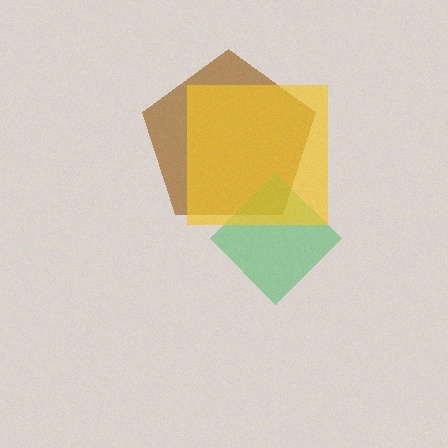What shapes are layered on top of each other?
The layered shapes are: a brown pentagon, a green diamond, a yellow square.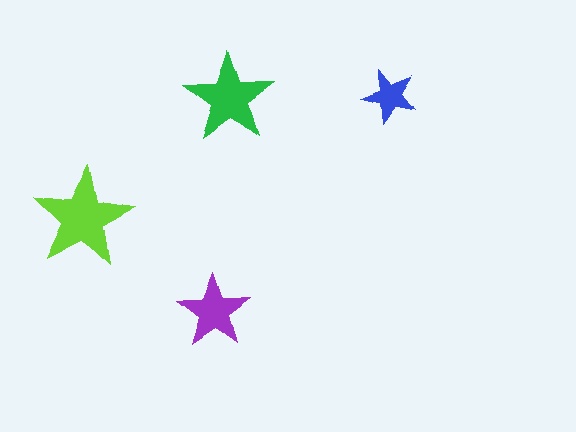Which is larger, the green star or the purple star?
The green one.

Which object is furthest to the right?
The blue star is rightmost.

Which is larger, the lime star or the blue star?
The lime one.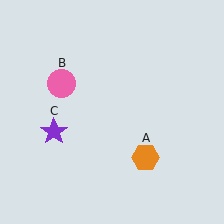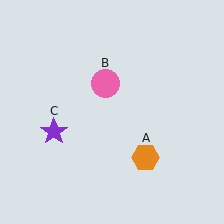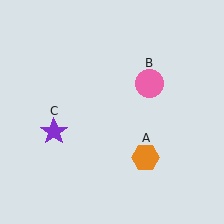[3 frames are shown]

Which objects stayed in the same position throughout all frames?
Orange hexagon (object A) and purple star (object C) remained stationary.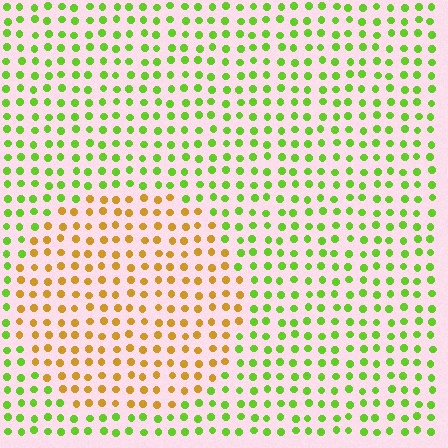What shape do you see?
I see a circle.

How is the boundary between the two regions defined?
The boundary is defined purely by a slight shift in hue (about 59 degrees). Spacing, size, and orientation are identical on both sides.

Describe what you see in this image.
The image is filled with small lime elements in a uniform arrangement. A circle-shaped region is visible where the elements are tinted to a slightly different hue, forming a subtle color boundary.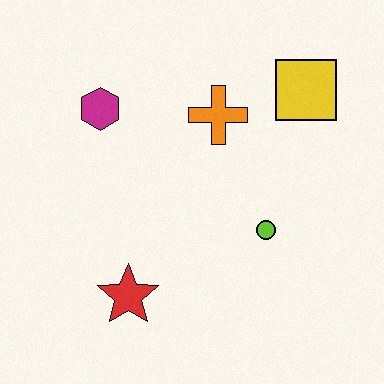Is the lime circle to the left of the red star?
No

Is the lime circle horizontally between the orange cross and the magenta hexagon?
No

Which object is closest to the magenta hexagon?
The orange cross is closest to the magenta hexagon.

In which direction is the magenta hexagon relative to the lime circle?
The magenta hexagon is to the left of the lime circle.